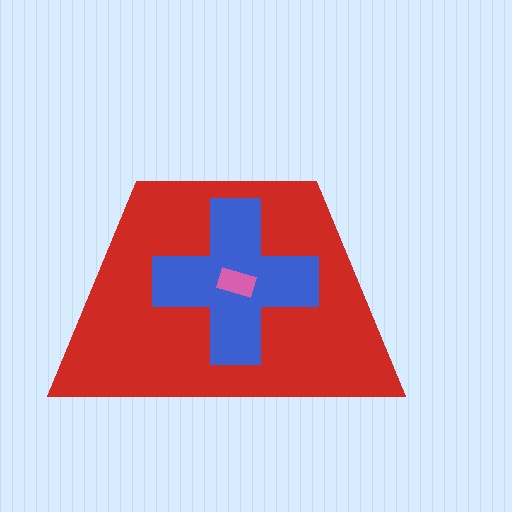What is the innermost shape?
The pink rectangle.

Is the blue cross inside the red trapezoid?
Yes.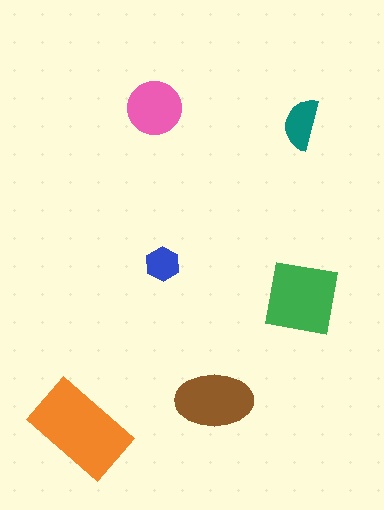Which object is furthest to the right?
The green square is rightmost.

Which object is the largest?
The orange rectangle.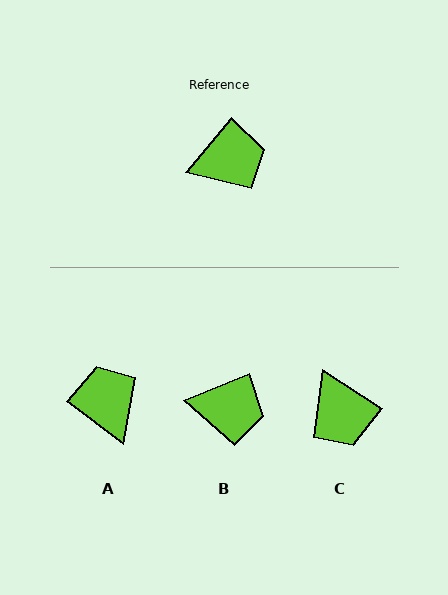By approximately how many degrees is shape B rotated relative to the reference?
Approximately 28 degrees clockwise.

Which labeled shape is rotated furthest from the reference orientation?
A, about 93 degrees away.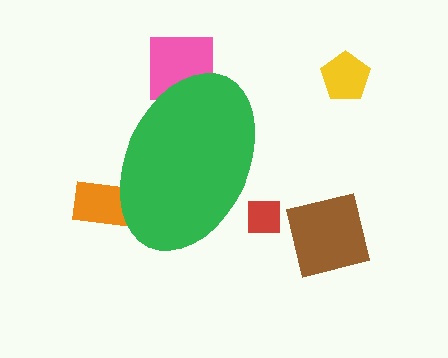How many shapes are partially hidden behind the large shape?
3 shapes are partially hidden.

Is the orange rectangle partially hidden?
Yes, the orange rectangle is partially hidden behind the green ellipse.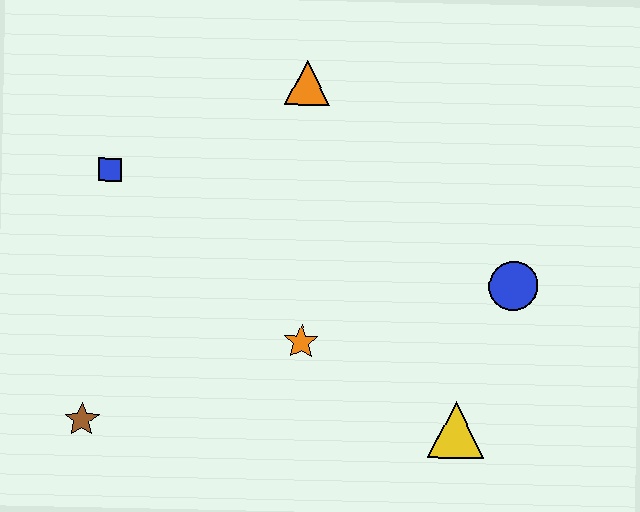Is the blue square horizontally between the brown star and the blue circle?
Yes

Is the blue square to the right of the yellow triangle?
No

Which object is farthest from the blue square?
The yellow triangle is farthest from the blue square.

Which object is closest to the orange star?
The yellow triangle is closest to the orange star.